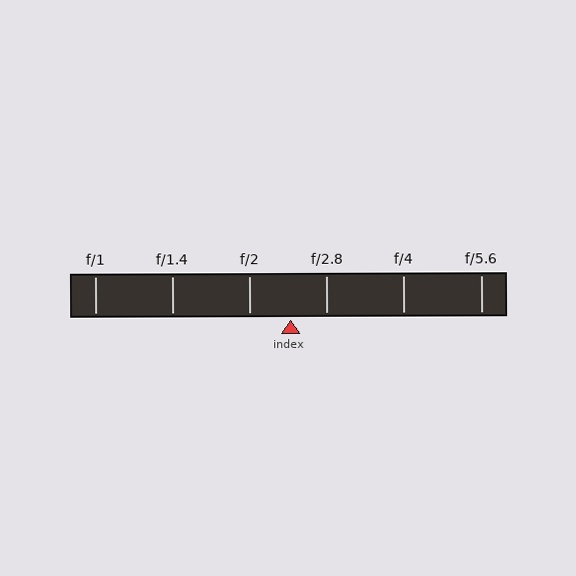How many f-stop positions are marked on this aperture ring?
There are 6 f-stop positions marked.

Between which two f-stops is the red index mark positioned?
The index mark is between f/2 and f/2.8.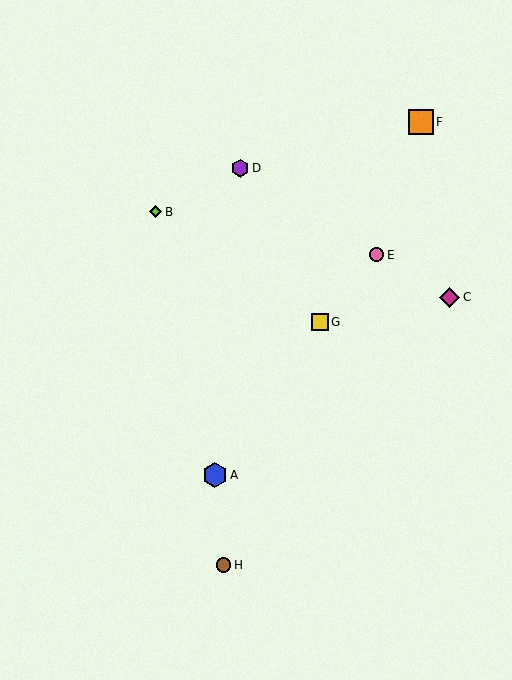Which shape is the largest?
The orange square (labeled F) is the largest.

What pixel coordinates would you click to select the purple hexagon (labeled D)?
Click at (240, 168) to select the purple hexagon D.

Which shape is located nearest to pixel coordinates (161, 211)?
The lime diamond (labeled B) at (155, 212) is nearest to that location.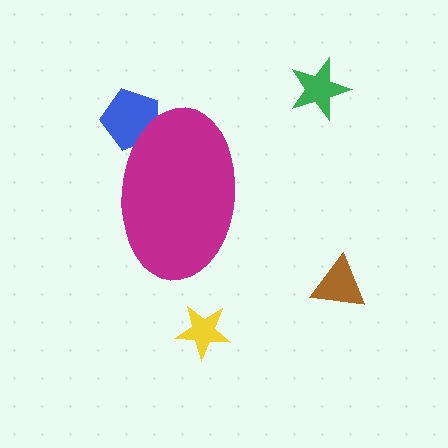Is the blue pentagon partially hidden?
Yes, the blue pentagon is partially hidden behind the magenta ellipse.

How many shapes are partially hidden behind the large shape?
1 shape is partially hidden.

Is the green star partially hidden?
No, the green star is fully visible.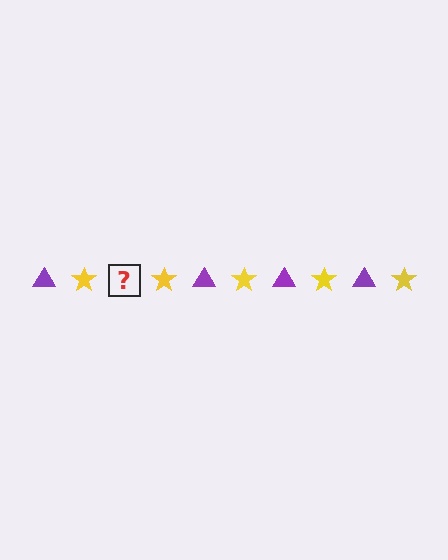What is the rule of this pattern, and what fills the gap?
The rule is that the pattern alternates between purple triangle and yellow star. The gap should be filled with a purple triangle.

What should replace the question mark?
The question mark should be replaced with a purple triangle.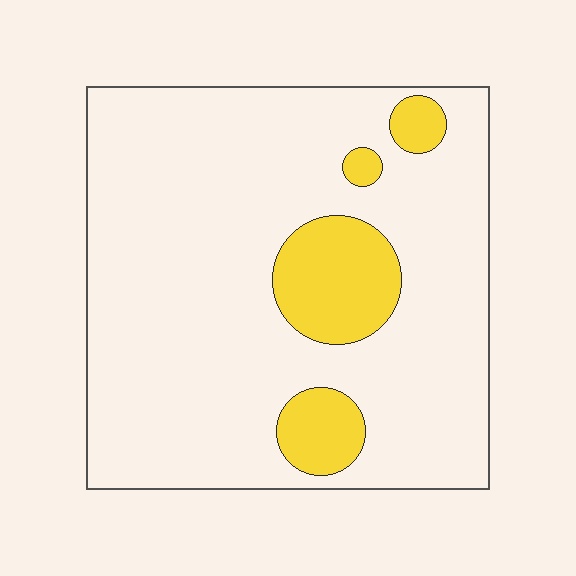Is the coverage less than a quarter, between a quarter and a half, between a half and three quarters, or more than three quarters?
Less than a quarter.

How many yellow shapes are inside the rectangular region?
4.